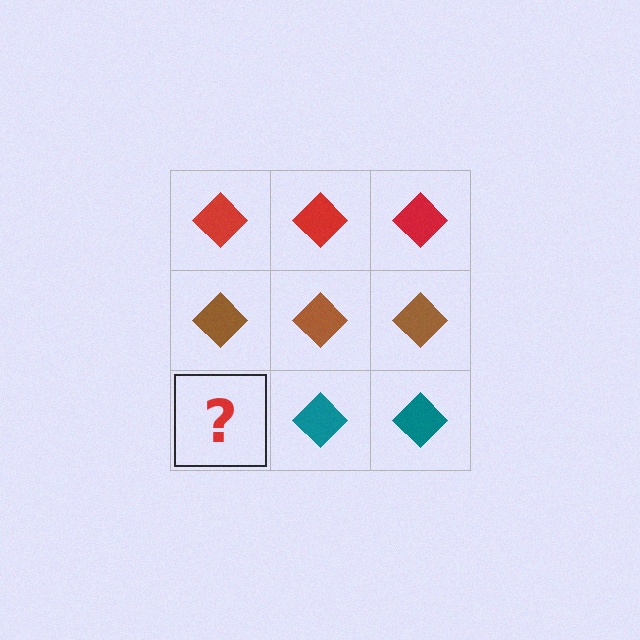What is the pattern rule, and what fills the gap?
The rule is that each row has a consistent color. The gap should be filled with a teal diamond.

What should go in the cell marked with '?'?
The missing cell should contain a teal diamond.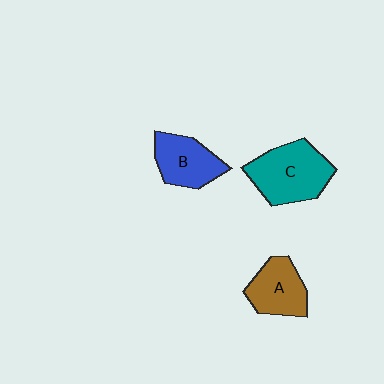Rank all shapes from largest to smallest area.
From largest to smallest: C (teal), B (blue), A (brown).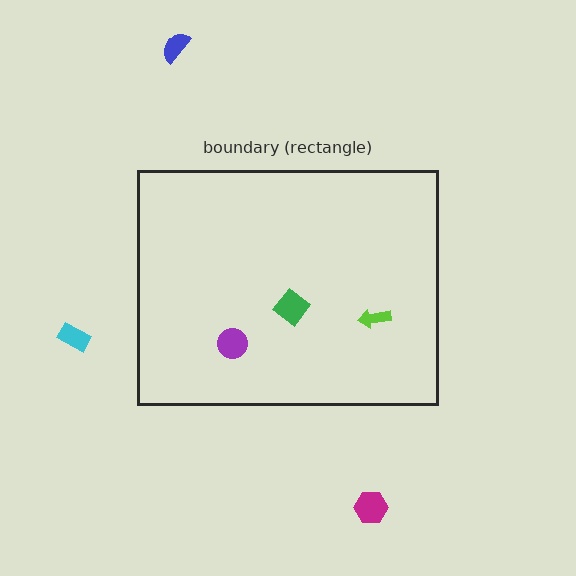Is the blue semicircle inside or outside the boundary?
Outside.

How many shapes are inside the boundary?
3 inside, 3 outside.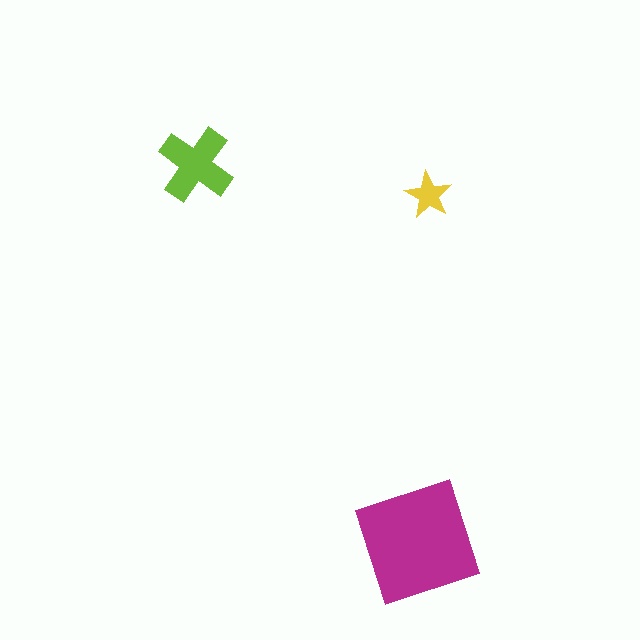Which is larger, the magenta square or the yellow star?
The magenta square.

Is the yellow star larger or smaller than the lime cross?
Smaller.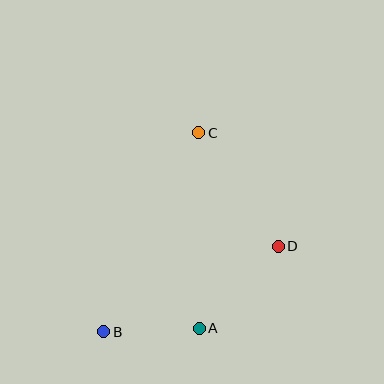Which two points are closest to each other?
Points A and B are closest to each other.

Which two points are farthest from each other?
Points B and C are farthest from each other.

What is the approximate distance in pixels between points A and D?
The distance between A and D is approximately 114 pixels.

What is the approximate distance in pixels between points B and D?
The distance between B and D is approximately 194 pixels.